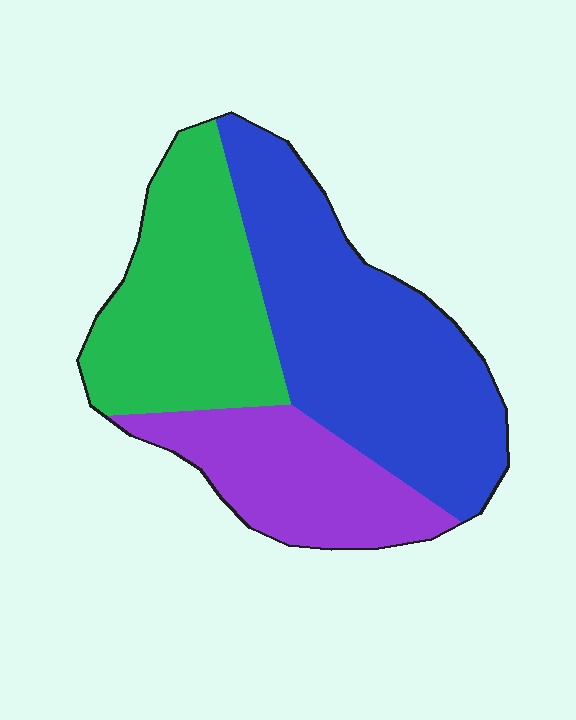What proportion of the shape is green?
Green covers roughly 30% of the shape.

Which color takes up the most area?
Blue, at roughly 45%.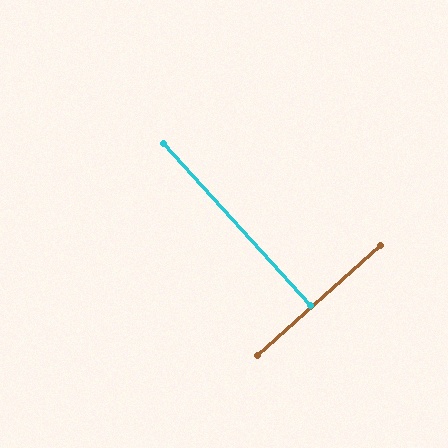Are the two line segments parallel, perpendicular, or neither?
Perpendicular — they meet at approximately 89°.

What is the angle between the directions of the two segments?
Approximately 89 degrees.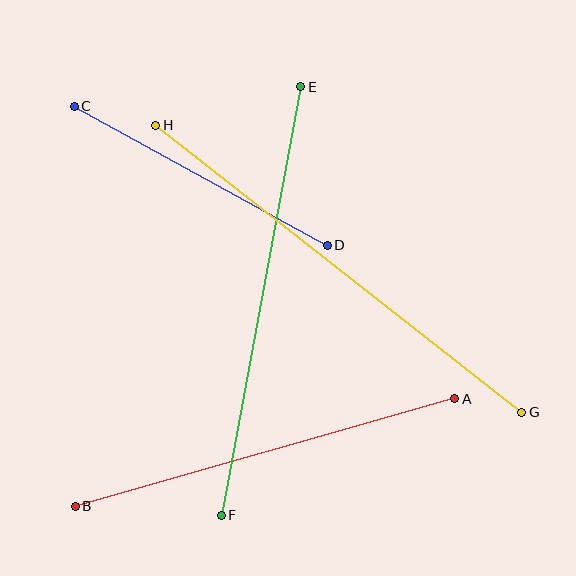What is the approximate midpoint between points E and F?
The midpoint is at approximately (261, 301) pixels.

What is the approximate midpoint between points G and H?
The midpoint is at approximately (339, 269) pixels.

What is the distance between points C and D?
The distance is approximately 288 pixels.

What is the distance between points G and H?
The distance is approximately 465 pixels.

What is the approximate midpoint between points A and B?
The midpoint is at approximately (265, 452) pixels.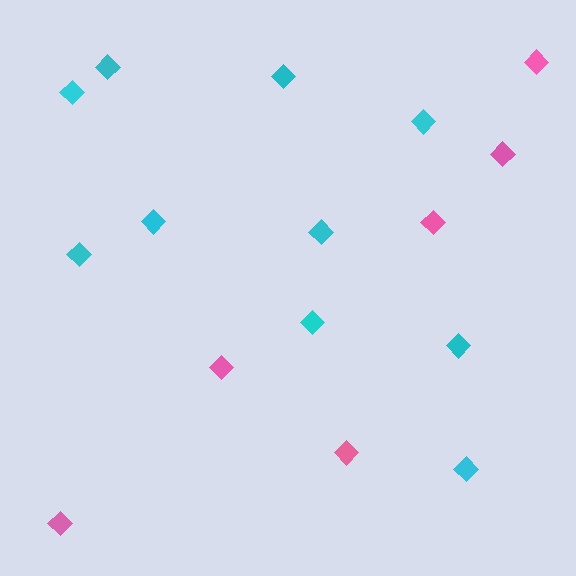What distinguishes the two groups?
There are 2 groups: one group of pink diamonds (6) and one group of cyan diamonds (10).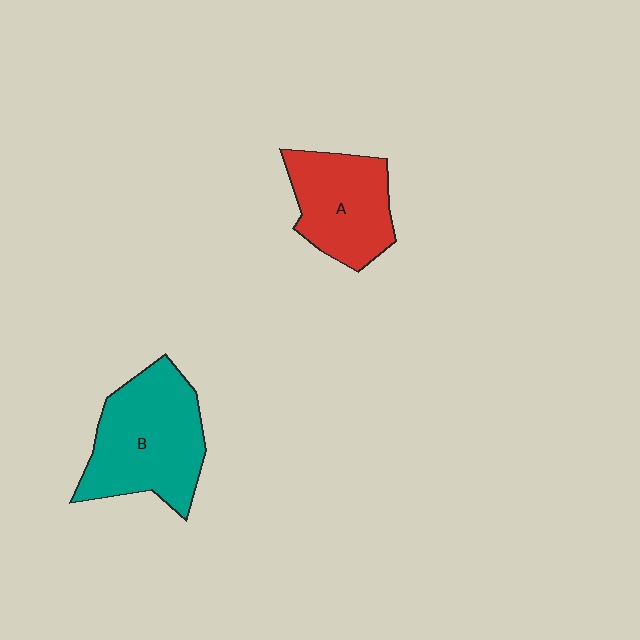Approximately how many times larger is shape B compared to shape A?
Approximately 1.3 times.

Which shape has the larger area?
Shape B (teal).